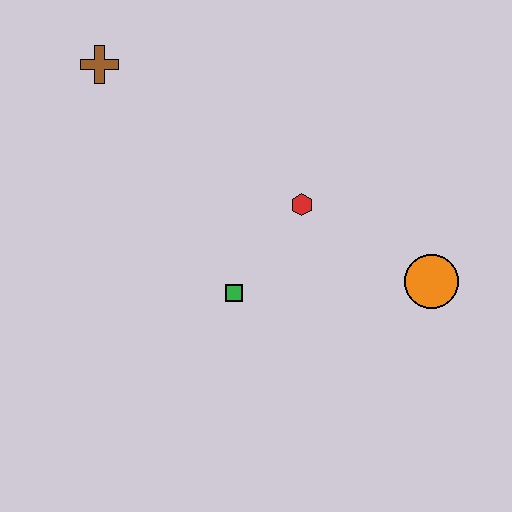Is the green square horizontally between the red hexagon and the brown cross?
Yes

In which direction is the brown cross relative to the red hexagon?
The brown cross is to the left of the red hexagon.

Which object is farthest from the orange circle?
The brown cross is farthest from the orange circle.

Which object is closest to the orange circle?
The red hexagon is closest to the orange circle.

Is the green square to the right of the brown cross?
Yes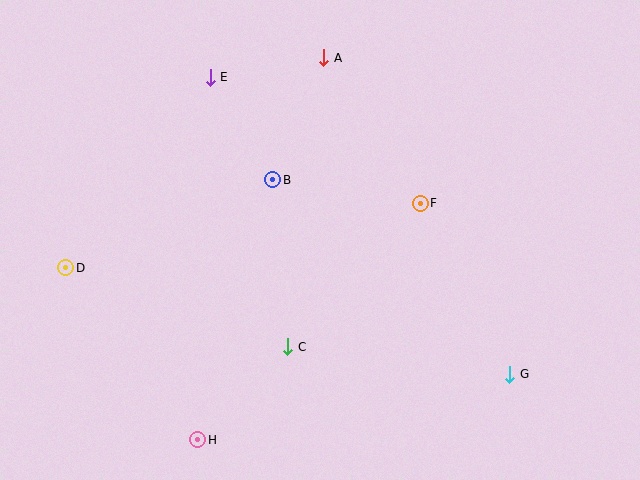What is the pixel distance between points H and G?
The distance between H and G is 319 pixels.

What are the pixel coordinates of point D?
Point D is at (66, 268).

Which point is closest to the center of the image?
Point B at (273, 180) is closest to the center.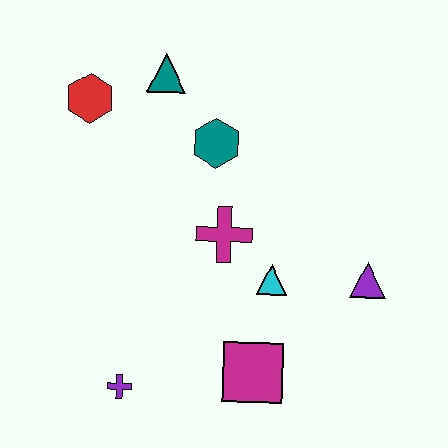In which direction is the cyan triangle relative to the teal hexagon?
The cyan triangle is below the teal hexagon.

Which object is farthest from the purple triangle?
The red hexagon is farthest from the purple triangle.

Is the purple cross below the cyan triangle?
Yes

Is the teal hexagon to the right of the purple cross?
Yes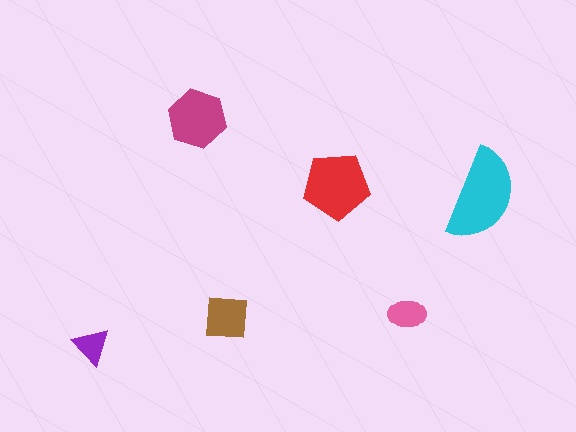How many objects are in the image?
There are 6 objects in the image.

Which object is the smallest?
The purple triangle.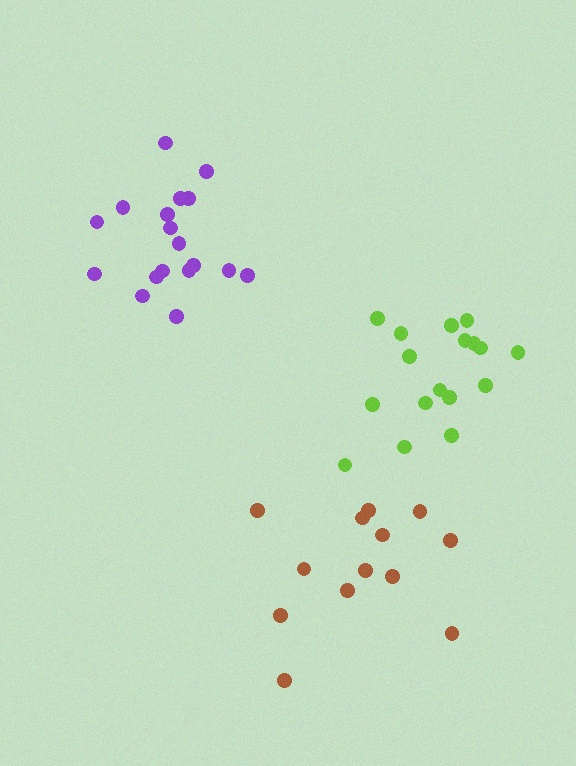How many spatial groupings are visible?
There are 3 spatial groupings.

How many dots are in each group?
Group 1: 17 dots, Group 2: 18 dots, Group 3: 13 dots (48 total).